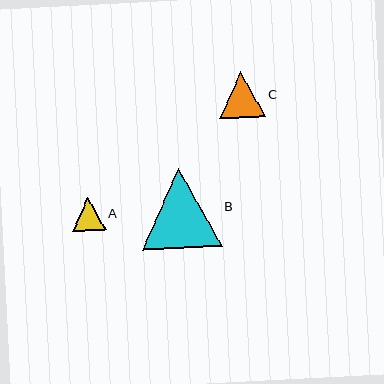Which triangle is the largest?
Triangle B is the largest with a size of approximately 80 pixels.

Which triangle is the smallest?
Triangle A is the smallest with a size of approximately 34 pixels.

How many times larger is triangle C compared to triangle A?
Triangle C is approximately 1.4 times the size of triangle A.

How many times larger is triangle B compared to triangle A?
Triangle B is approximately 2.4 times the size of triangle A.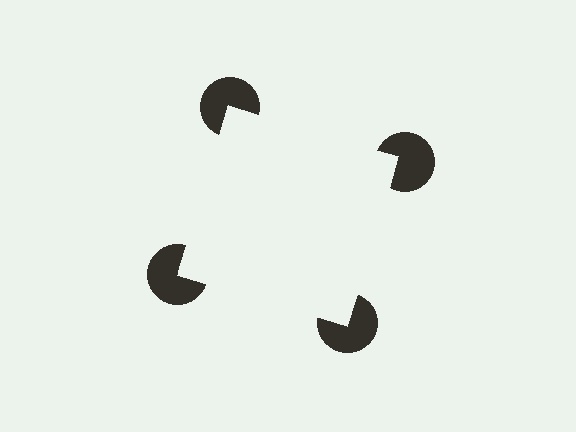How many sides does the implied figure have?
4 sides.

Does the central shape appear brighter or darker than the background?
It typically appears slightly brighter than the background, even though no actual brightness change is drawn.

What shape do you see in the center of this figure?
An illusory square — its edges are inferred from the aligned wedge cuts in the pac-man discs, not physically drawn.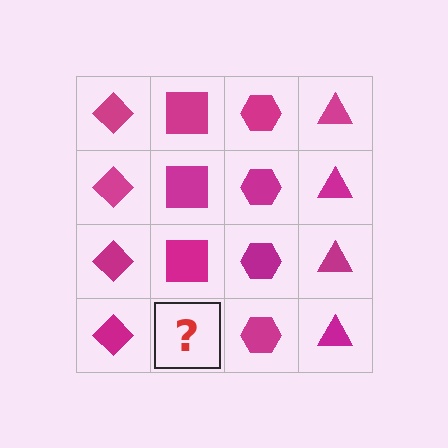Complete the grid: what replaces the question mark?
The question mark should be replaced with a magenta square.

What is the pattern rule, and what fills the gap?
The rule is that each column has a consistent shape. The gap should be filled with a magenta square.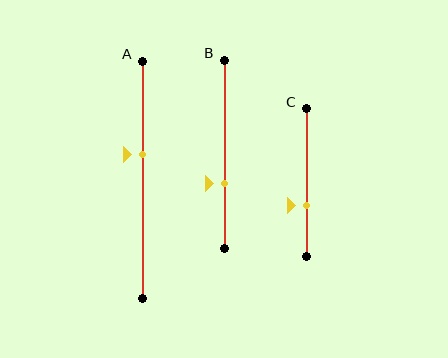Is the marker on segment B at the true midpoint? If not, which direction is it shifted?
No, the marker on segment B is shifted downward by about 15% of the segment length.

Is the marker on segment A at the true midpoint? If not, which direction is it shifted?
No, the marker on segment A is shifted upward by about 11% of the segment length.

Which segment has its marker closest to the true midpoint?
Segment A has its marker closest to the true midpoint.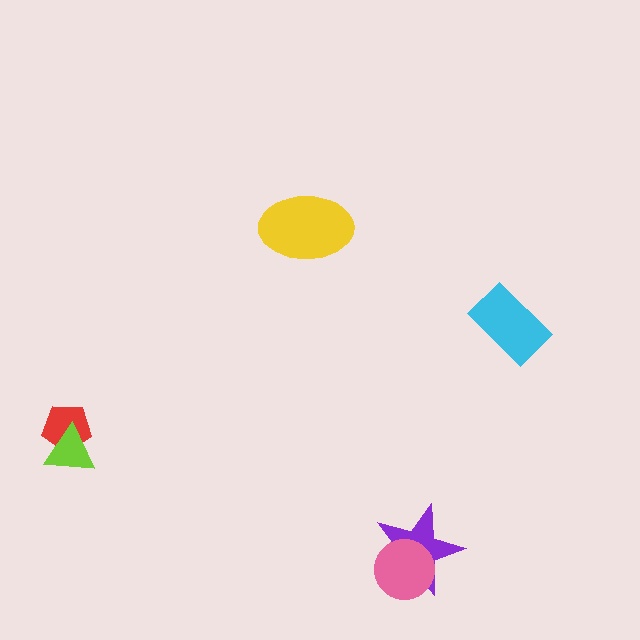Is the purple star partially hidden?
Yes, it is partially covered by another shape.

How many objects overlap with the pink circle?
1 object overlaps with the pink circle.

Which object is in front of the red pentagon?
The lime triangle is in front of the red pentagon.